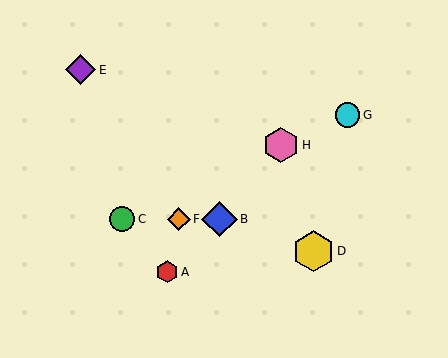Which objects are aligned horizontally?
Objects B, C, F are aligned horizontally.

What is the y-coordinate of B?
Object B is at y≈219.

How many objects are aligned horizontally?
3 objects (B, C, F) are aligned horizontally.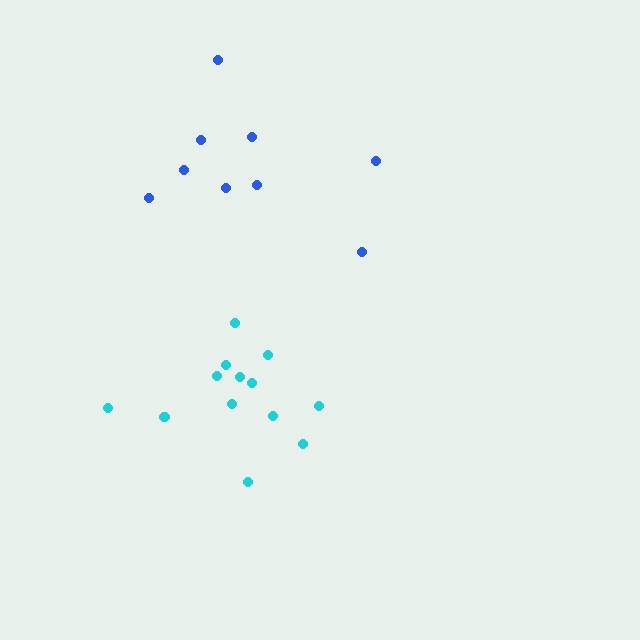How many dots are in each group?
Group 1: 13 dots, Group 2: 9 dots (22 total).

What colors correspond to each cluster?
The clusters are colored: cyan, blue.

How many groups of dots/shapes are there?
There are 2 groups.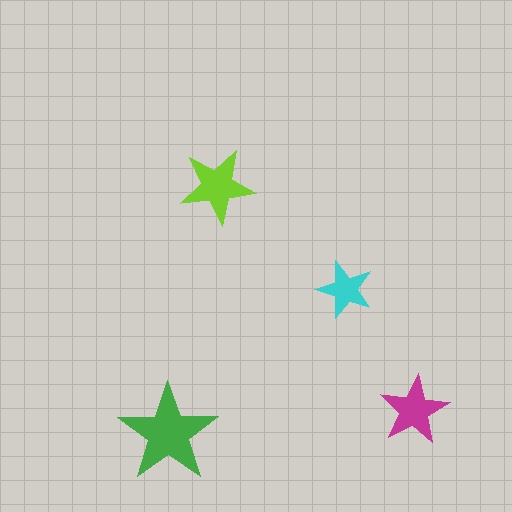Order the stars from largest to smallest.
the green one, the lime one, the magenta one, the cyan one.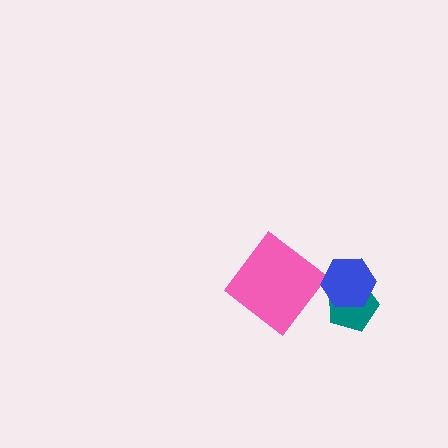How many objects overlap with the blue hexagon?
1 object overlaps with the blue hexagon.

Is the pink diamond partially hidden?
No, no other shape covers it.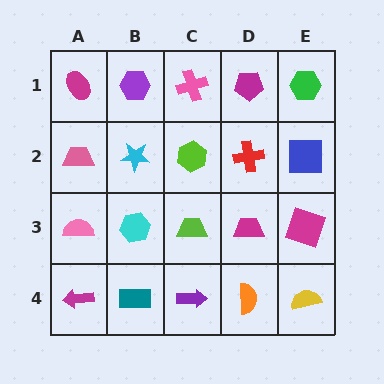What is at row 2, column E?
A blue square.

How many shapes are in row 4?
5 shapes.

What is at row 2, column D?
A red cross.